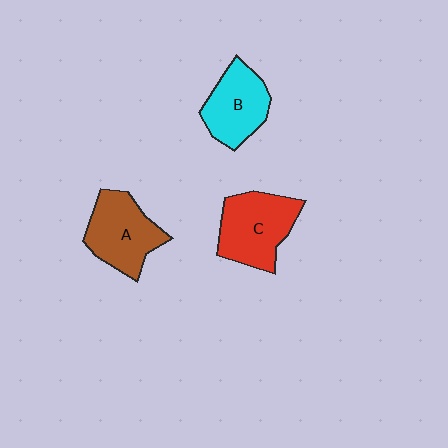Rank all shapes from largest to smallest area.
From largest to smallest: C (red), A (brown), B (cyan).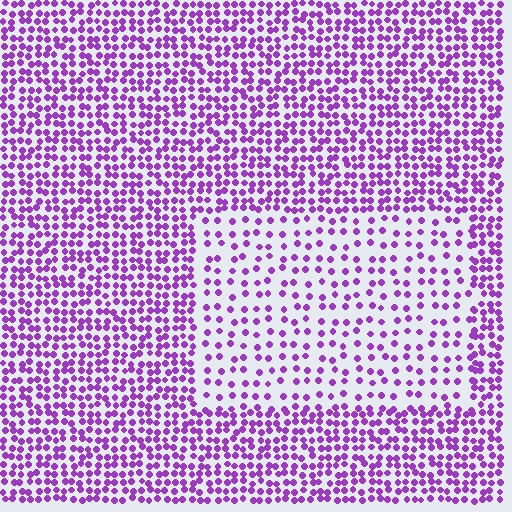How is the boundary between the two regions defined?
The boundary is defined by a change in element density (approximately 2.2x ratio). All elements are the same color, size, and shape.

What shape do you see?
I see a rectangle.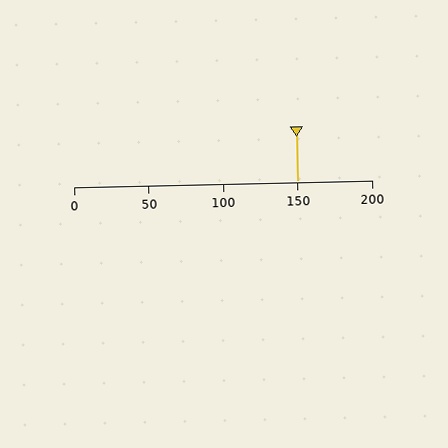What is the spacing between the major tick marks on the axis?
The major ticks are spaced 50 apart.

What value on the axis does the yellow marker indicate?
The marker indicates approximately 150.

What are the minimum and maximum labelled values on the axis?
The axis runs from 0 to 200.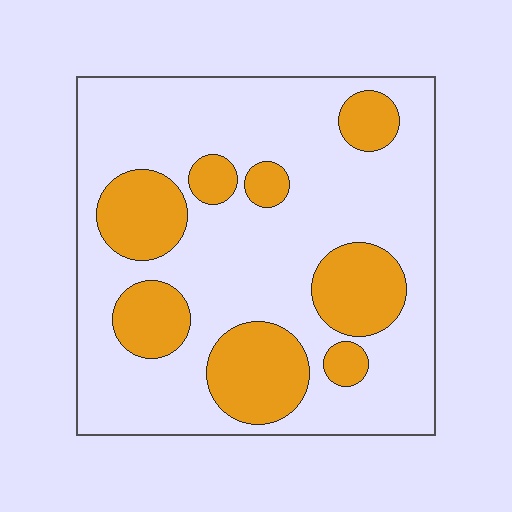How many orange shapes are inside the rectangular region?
8.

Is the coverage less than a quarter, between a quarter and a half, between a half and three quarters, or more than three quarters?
Between a quarter and a half.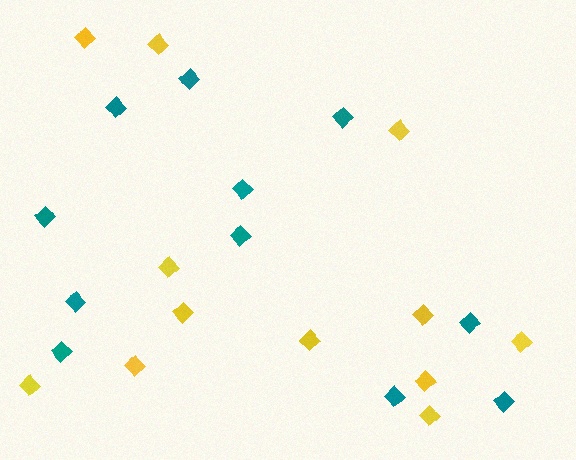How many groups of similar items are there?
There are 2 groups: one group of teal diamonds (11) and one group of yellow diamonds (12).